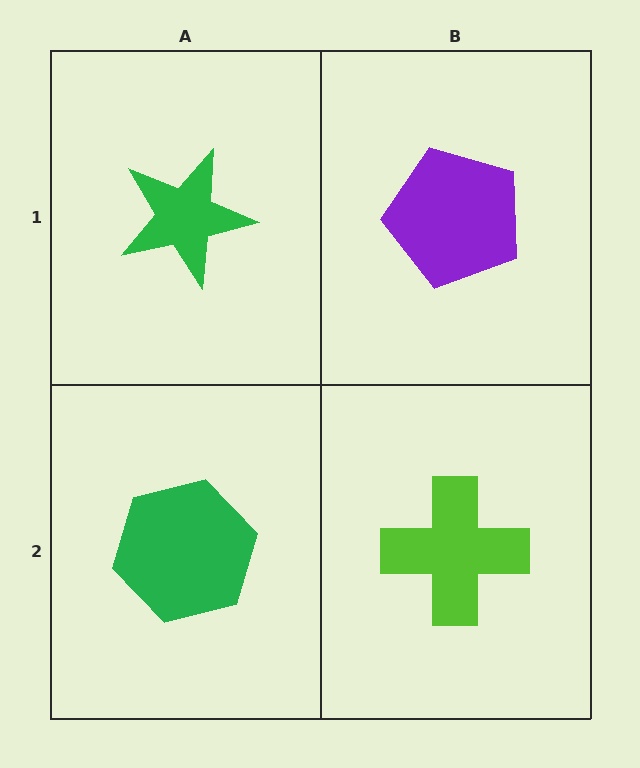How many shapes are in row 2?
2 shapes.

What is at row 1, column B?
A purple pentagon.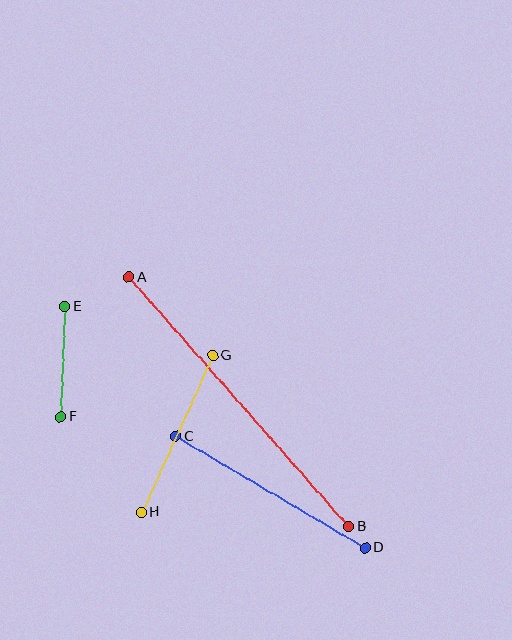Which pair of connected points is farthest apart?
Points A and B are farthest apart.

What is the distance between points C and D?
The distance is approximately 220 pixels.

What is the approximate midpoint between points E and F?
The midpoint is at approximately (63, 362) pixels.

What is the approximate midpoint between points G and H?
The midpoint is at approximately (177, 434) pixels.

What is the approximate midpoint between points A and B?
The midpoint is at approximately (239, 402) pixels.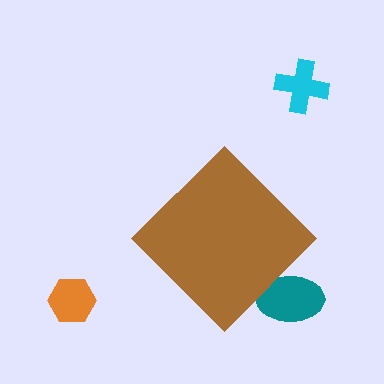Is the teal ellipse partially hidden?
Yes, the teal ellipse is partially hidden behind the brown diamond.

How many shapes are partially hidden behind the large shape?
1 shape is partially hidden.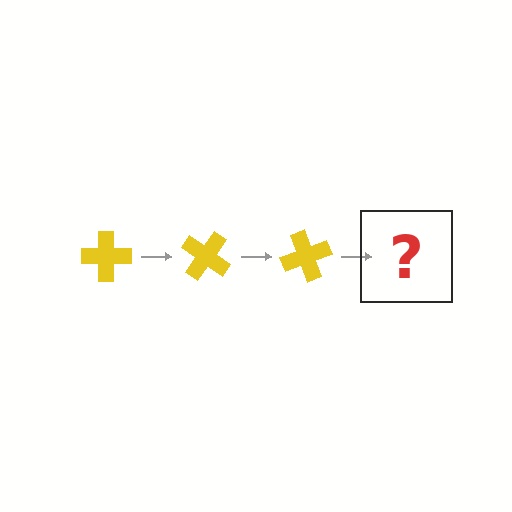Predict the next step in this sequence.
The next step is a yellow cross rotated 105 degrees.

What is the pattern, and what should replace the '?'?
The pattern is that the cross rotates 35 degrees each step. The '?' should be a yellow cross rotated 105 degrees.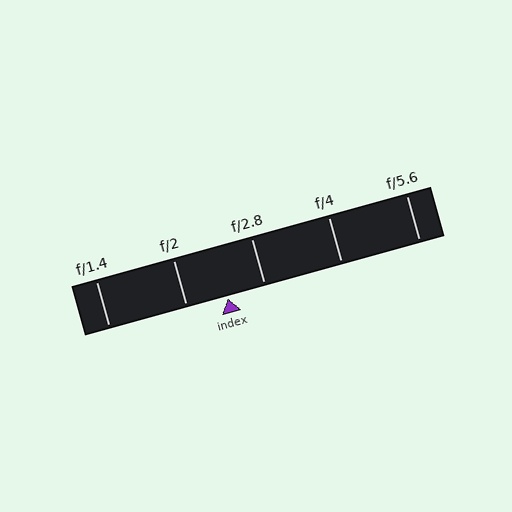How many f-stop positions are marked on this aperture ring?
There are 5 f-stop positions marked.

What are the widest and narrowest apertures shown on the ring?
The widest aperture shown is f/1.4 and the narrowest is f/5.6.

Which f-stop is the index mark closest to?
The index mark is closest to f/2.8.